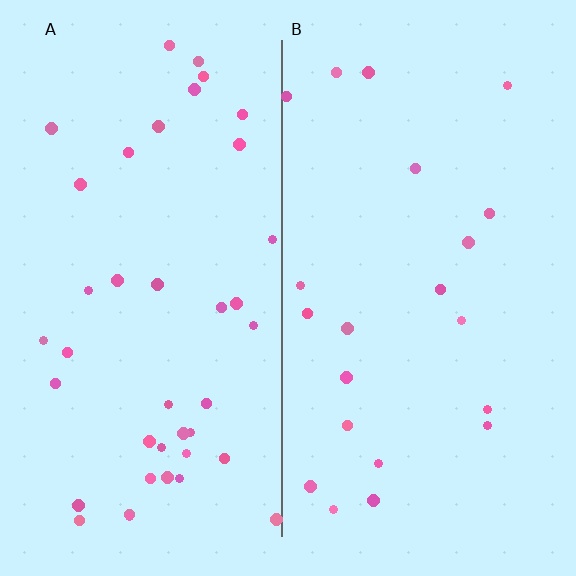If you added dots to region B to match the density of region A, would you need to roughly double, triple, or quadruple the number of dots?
Approximately double.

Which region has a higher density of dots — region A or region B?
A (the left).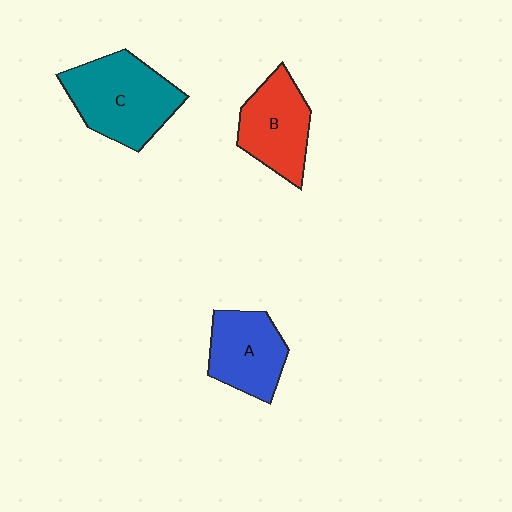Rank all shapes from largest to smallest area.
From largest to smallest: C (teal), B (red), A (blue).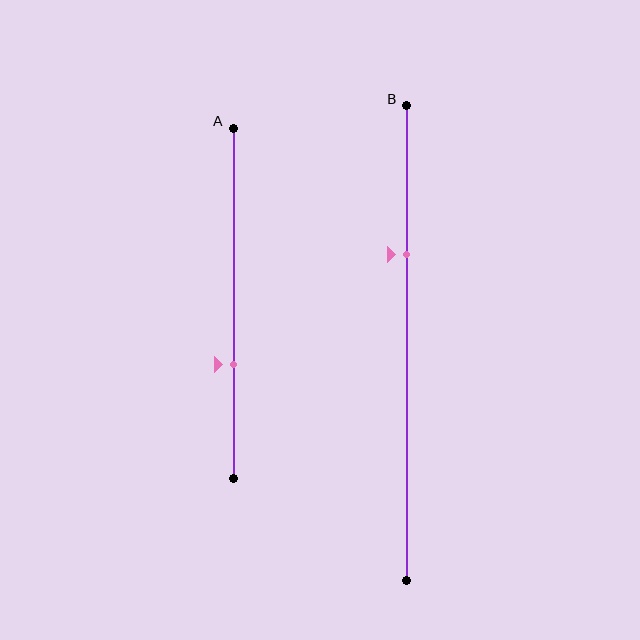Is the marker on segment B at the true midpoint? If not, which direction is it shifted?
No, the marker on segment B is shifted upward by about 19% of the segment length.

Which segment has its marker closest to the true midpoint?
Segment A has its marker closest to the true midpoint.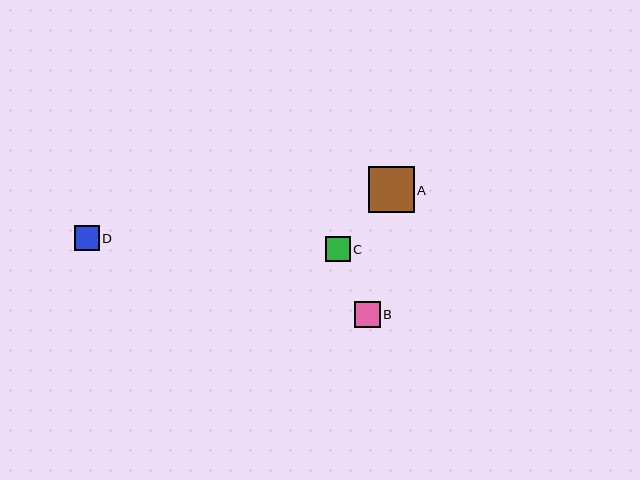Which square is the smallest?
Square C is the smallest with a size of approximately 25 pixels.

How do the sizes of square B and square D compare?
Square B and square D are approximately the same size.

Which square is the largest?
Square A is the largest with a size of approximately 46 pixels.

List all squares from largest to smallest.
From largest to smallest: A, B, D, C.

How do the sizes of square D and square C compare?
Square D and square C are approximately the same size.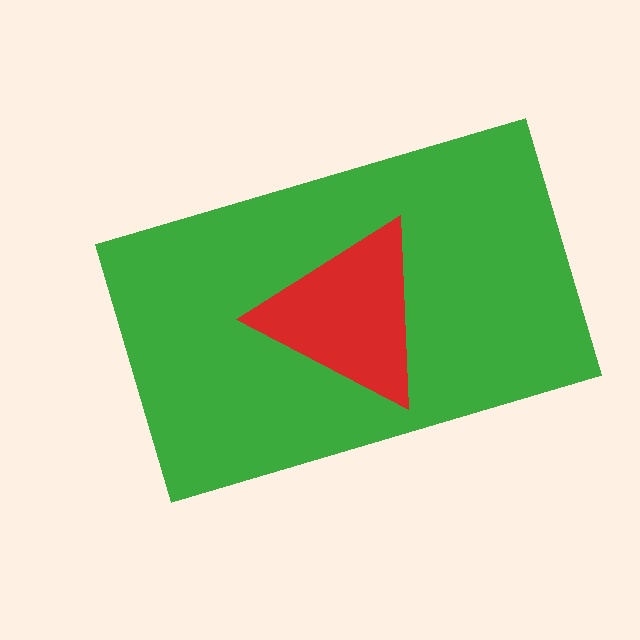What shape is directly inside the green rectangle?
The red triangle.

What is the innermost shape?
The red triangle.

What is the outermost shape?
The green rectangle.